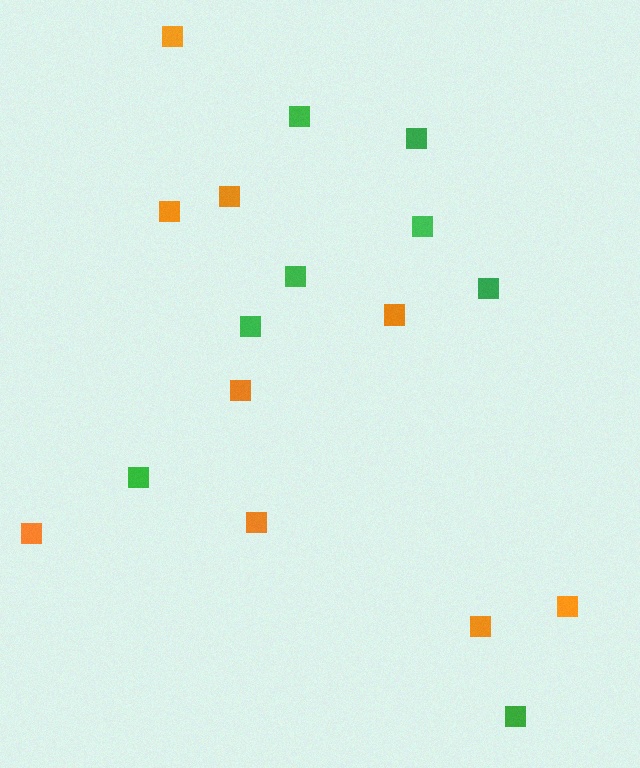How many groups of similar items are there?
There are 2 groups: one group of orange squares (9) and one group of green squares (8).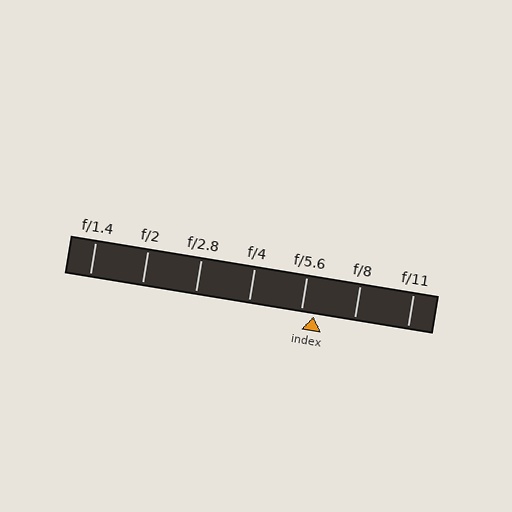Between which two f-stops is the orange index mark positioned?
The index mark is between f/5.6 and f/8.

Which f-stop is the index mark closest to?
The index mark is closest to f/5.6.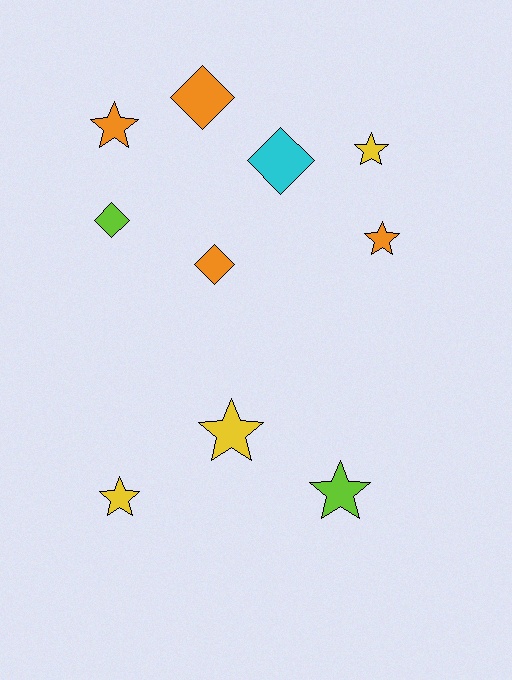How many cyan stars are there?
There are no cyan stars.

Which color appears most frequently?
Orange, with 4 objects.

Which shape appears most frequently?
Star, with 6 objects.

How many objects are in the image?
There are 10 objects.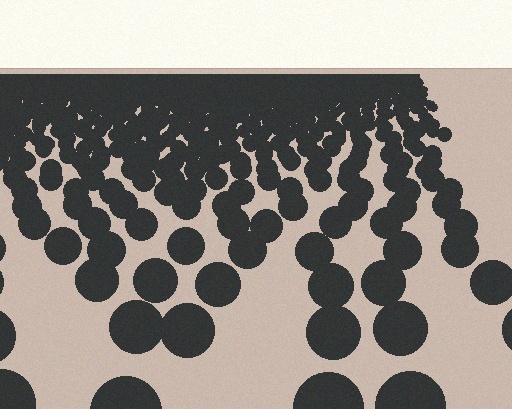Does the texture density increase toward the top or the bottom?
Density increases toward the top.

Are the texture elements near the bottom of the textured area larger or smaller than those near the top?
Larger. Near the bottom, elements are closer to the viewer and appear at a bigger on-screen size.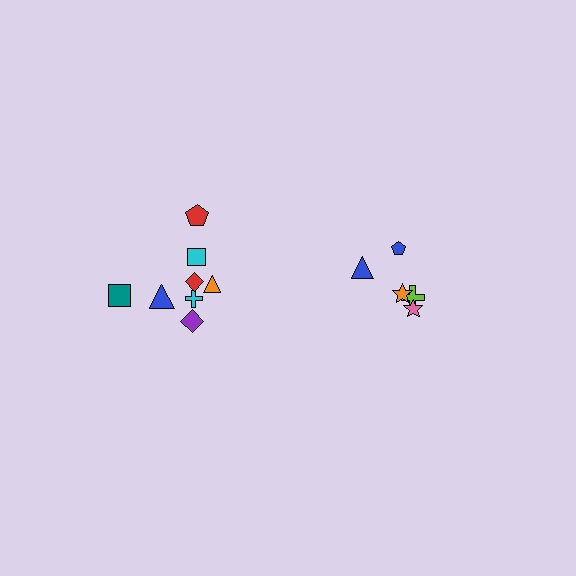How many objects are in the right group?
There are 5 objects.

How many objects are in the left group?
There are 8 objects.